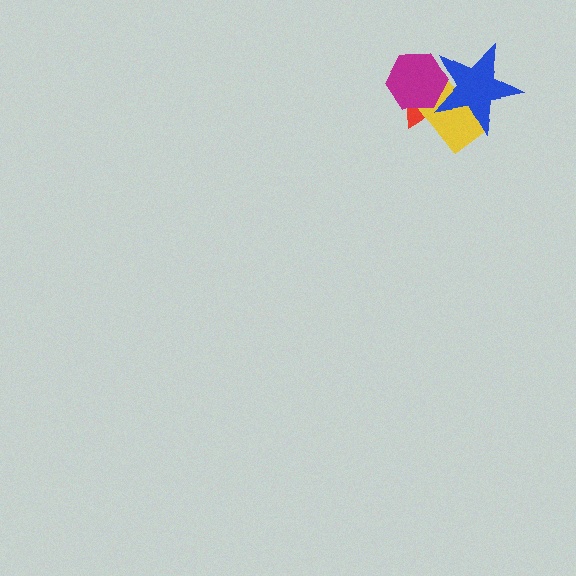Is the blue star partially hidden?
Yes, it is partially covered by another shape.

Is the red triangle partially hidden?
Yes, it is partially covered by another shape.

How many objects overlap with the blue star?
3 objects overlap with the blue star.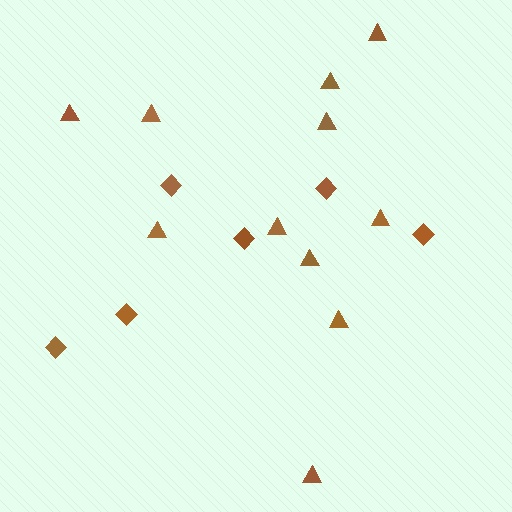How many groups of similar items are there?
There are 2 groups: one group of triangles (11) and one group of diamonds (6).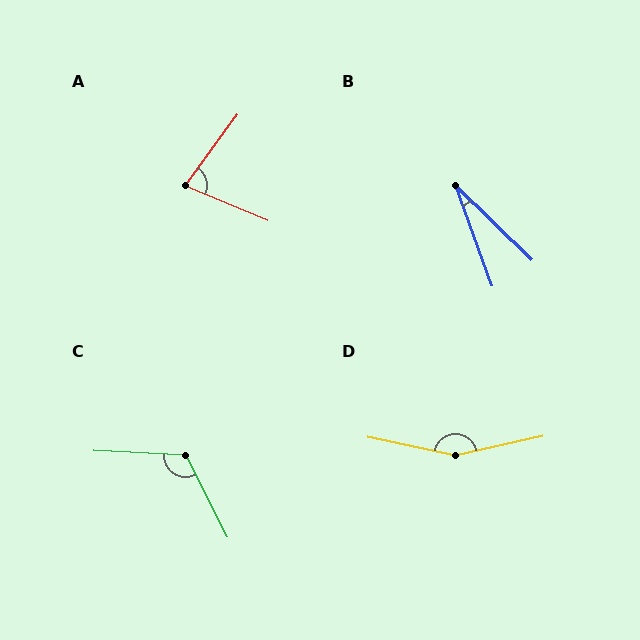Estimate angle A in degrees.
Approximately 76 degrees.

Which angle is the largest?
D, at approximately 156 degrees.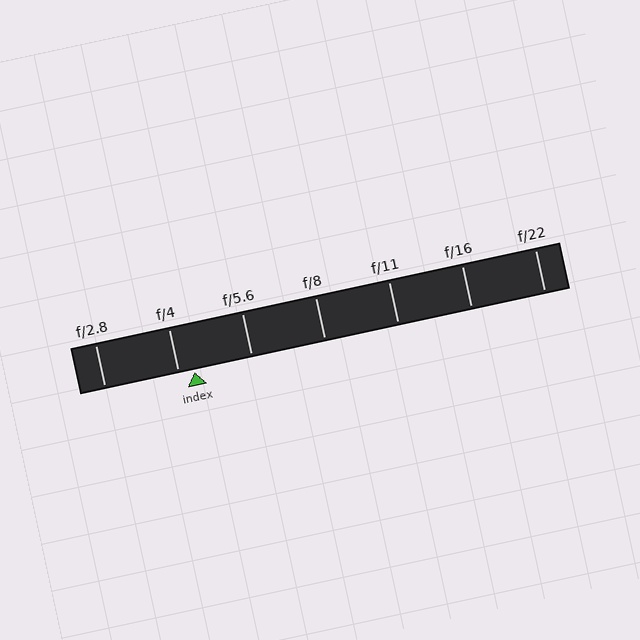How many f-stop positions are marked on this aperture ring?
There are 7 f-stop positions marked.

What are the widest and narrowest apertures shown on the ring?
The widest aperture shown is f/2.8 and the narrowest is f/22.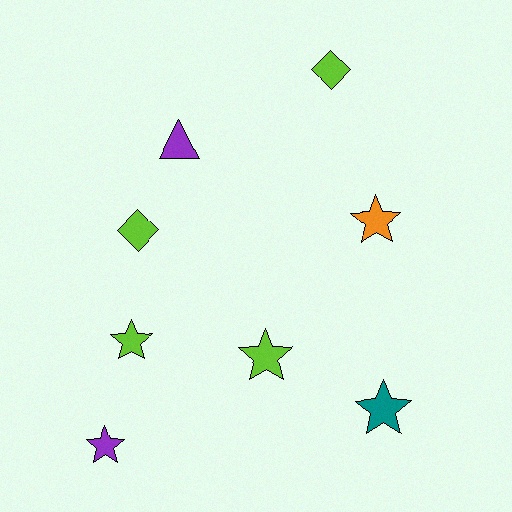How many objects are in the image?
There are 8 objects.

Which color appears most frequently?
Lime, with 4 objects.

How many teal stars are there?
There is 1 teal star.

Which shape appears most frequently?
Star, with 5 objects.